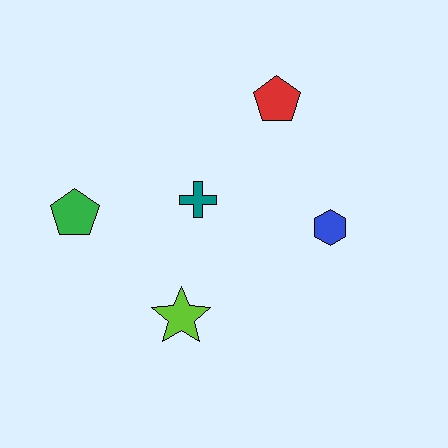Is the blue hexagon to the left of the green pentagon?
No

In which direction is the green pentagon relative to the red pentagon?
The green pentagon is to the left of the red pentagon.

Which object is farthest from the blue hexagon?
The green pentagon is farthest from the blue hexagon.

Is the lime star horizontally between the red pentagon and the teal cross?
No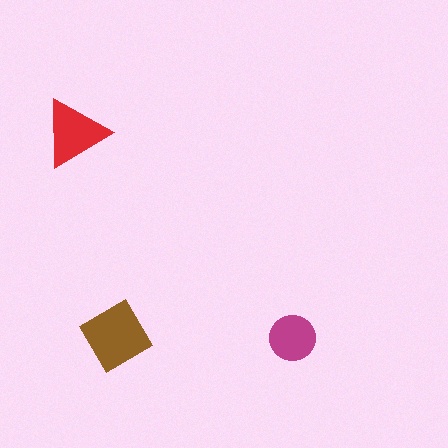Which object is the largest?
The brown diamond.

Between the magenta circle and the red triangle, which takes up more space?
The red triangle.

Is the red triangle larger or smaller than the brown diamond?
Smaller.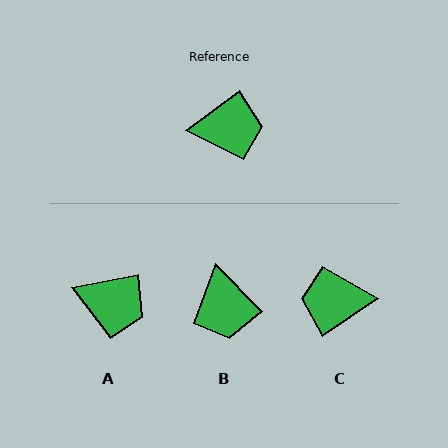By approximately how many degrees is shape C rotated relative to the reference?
Approximately 177 degrees counter-clockwise.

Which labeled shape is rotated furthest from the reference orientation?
C, about 177 degrees away.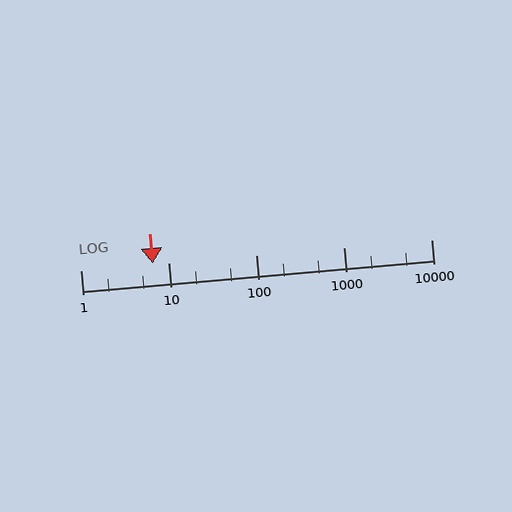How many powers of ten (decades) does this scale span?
The scale spans 4 decades, from 1 to 10000.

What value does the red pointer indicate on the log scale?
The pointer indicates approximately 6.6.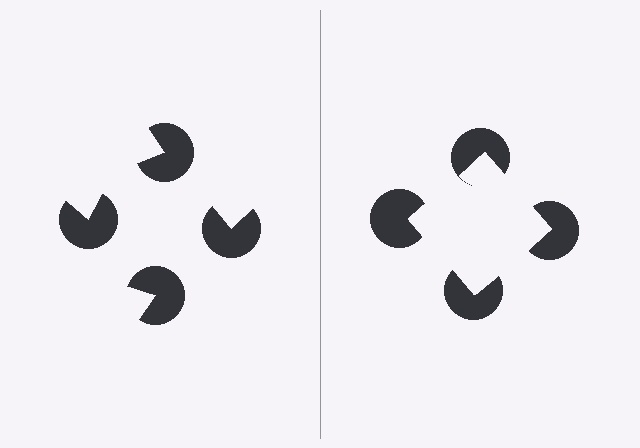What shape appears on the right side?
An illusory square.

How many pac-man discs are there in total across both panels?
8 — 4 on each side.